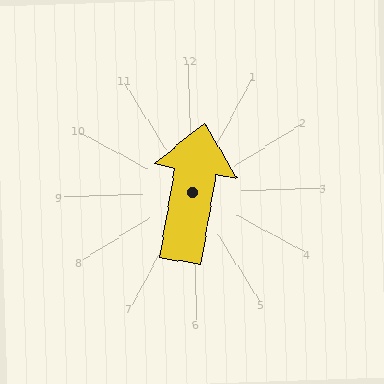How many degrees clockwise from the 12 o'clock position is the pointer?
Approximately 12 degrees.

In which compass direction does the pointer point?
North.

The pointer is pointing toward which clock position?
Roughly 12 o'clock.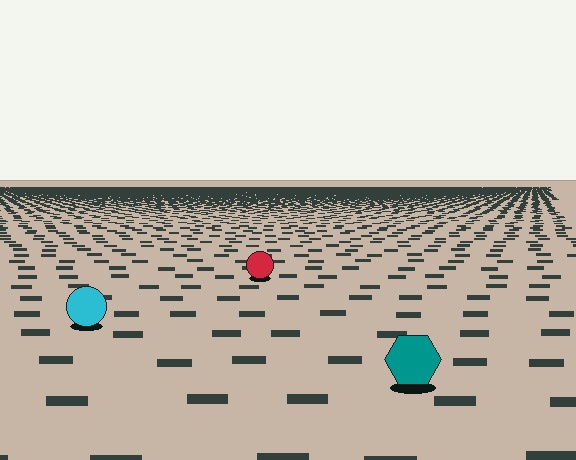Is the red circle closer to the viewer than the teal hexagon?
No. The teal hexagon is closer — you can tell from the texture gradient: the ground texture is coarser near it.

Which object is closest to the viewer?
The teal hexagon is closest. The texture marks near it are larger and more spread out.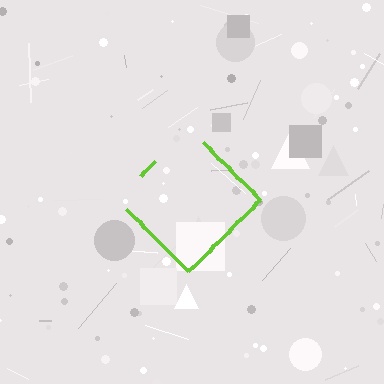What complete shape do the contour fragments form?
The contour fragments form a diamond.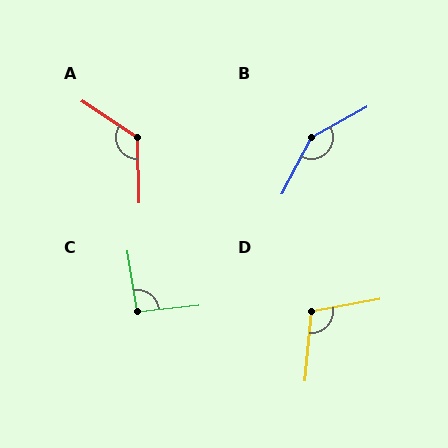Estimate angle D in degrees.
Approximately 106 degrees.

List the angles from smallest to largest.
C (94°), D (106°), A (125°), B (147°).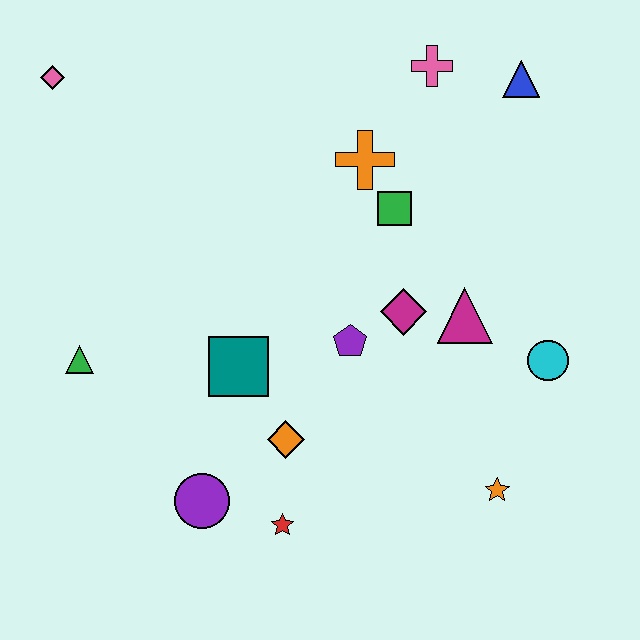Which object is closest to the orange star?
The cyan circle is closest to the orange star.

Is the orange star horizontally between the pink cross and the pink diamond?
No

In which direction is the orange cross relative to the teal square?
The orange cross is above the teal square.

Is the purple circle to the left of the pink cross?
Yes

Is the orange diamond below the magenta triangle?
Yes